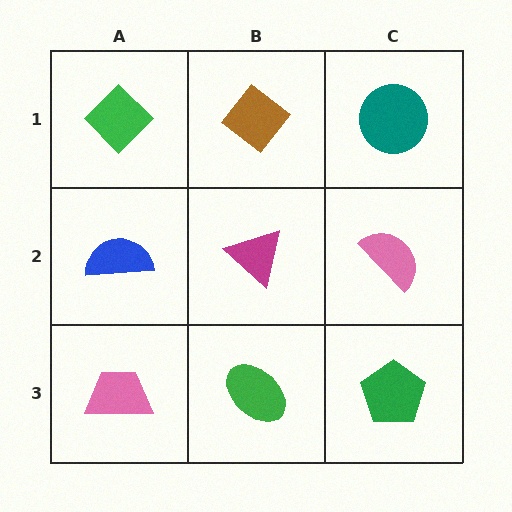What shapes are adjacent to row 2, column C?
A teal circle (row 1, column C), a green pentagon (row 3, column C), a magenta triangle (row 2, column B).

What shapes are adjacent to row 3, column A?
A blue semicircle (row 2, column A), a green ellipse (row 3, column B).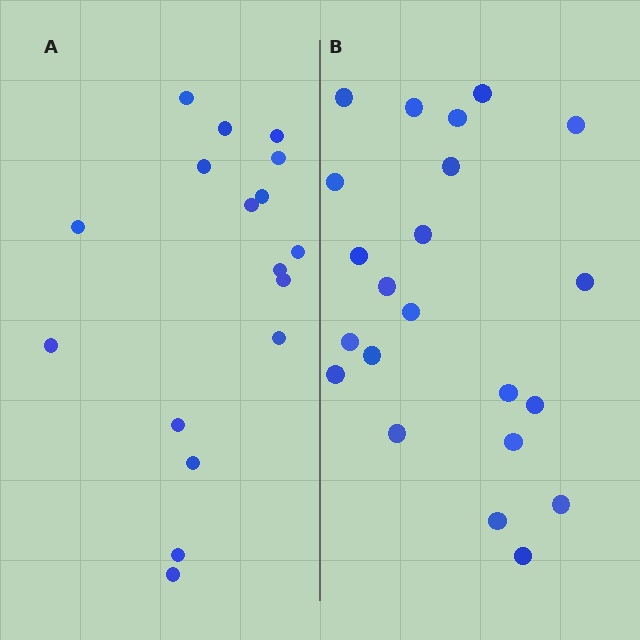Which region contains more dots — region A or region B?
Region B (the right region) has more dots.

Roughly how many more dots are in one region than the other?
Region B has about 5 more dots than region A.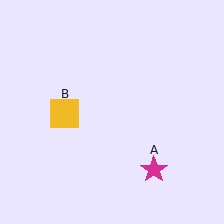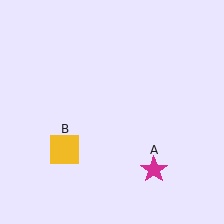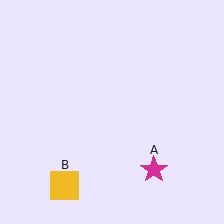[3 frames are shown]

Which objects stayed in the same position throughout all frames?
Magenta star (object A) remained stationary.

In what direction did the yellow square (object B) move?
The yellow square (object B) moved down.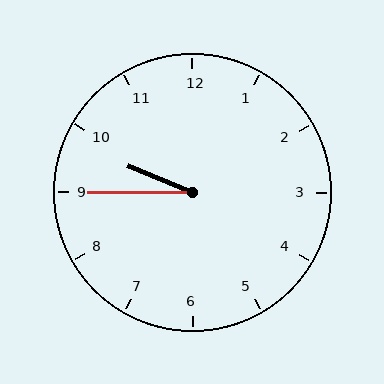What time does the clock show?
9:45.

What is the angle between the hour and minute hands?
Approximately 22 degrees.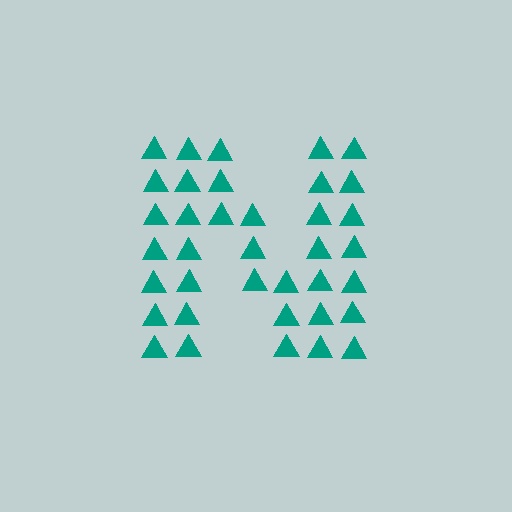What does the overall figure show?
The overall figure shows the letter N.